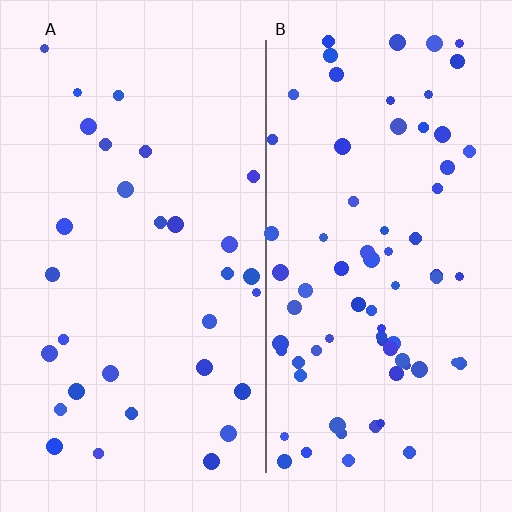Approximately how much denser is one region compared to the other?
Approximately 2.4× — region B over region A.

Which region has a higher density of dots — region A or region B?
B (the right).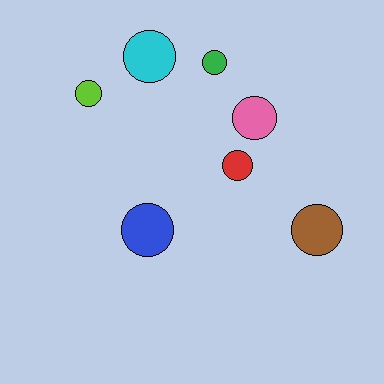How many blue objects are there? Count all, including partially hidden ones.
There is 1 blue object.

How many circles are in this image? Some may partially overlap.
There are 7 circles.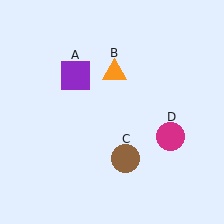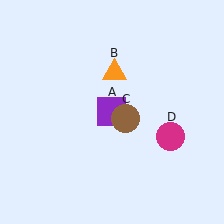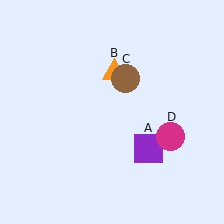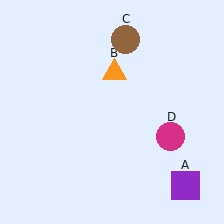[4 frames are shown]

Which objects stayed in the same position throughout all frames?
Orange triangle (object B) and magenta circle (object D) remained stationary.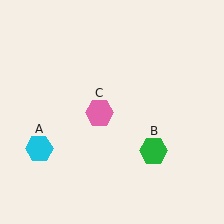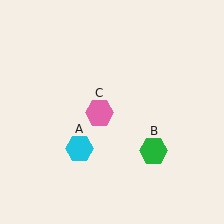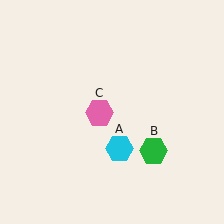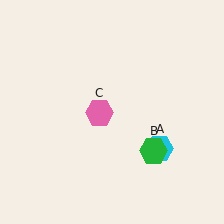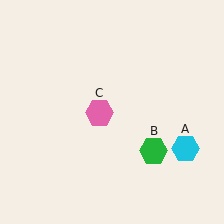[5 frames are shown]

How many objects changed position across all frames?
1 object changed position: cyan hexagon (object A).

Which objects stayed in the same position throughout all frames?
Green hexagon (object B) and pink hexagon (object C) remained stationary.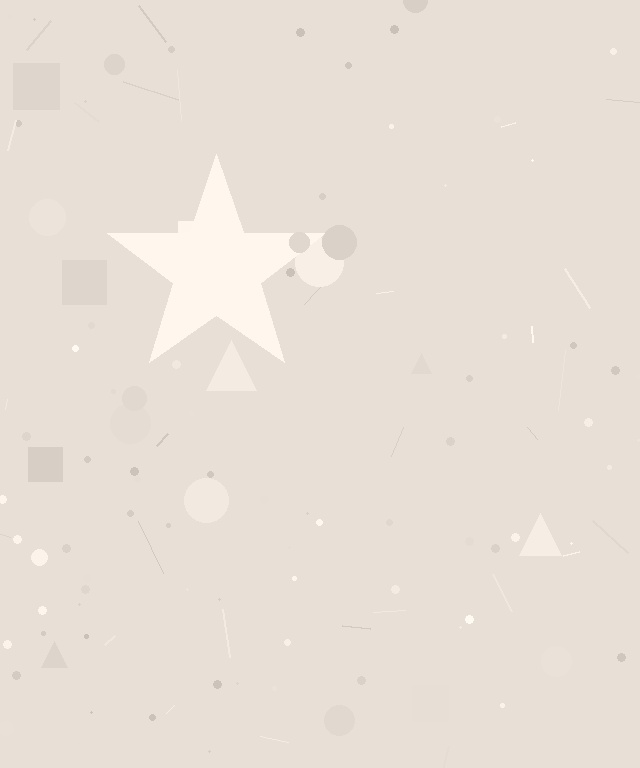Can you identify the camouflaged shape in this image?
The camouflaged shape is a star.